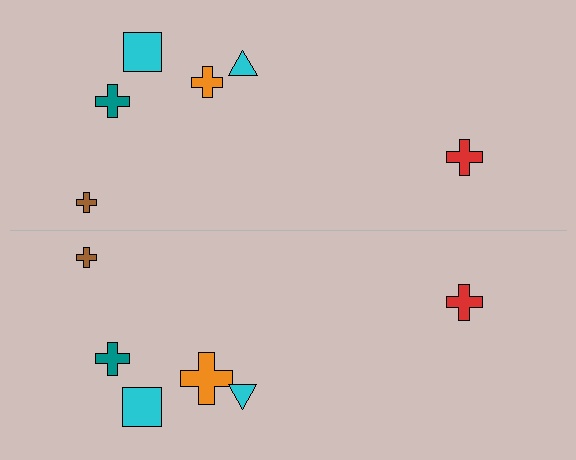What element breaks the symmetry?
The orange cross on the bottom side has a different size than its mirror counterpart.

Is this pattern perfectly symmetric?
No, the pattern is not perfectly symmetric. The orange cross on the bottom side has a different size than its mirror counterpart.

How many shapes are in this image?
There are 12 shapes in this image.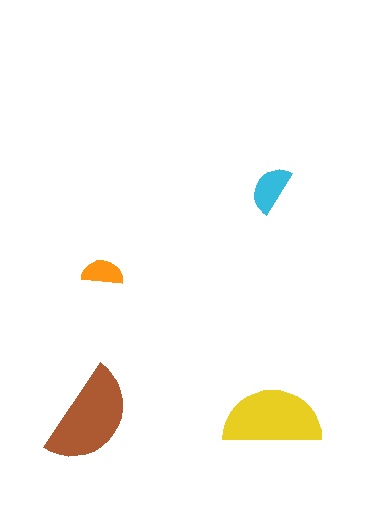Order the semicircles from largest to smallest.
the brown one, the yellow one, the cyan one, the orange one.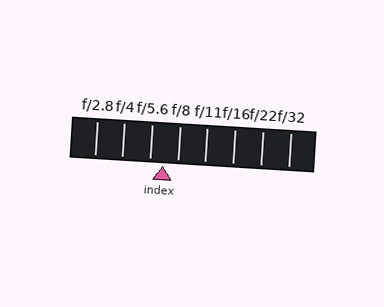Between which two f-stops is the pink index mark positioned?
The index mark is between f/5.6 and f/8.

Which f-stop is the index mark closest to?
The index mark is closest to f/5.6.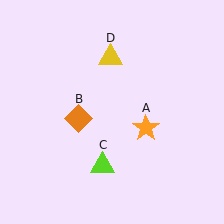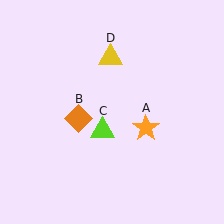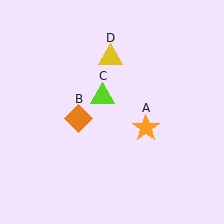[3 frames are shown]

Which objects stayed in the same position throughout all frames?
Orange star (object A) and orange diamond (object B) and yellow triangle (object D) remained stationary.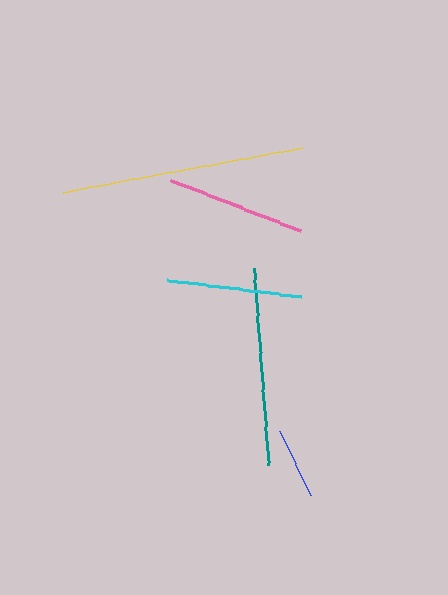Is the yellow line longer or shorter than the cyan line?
The yellow line is longer than the cyan line.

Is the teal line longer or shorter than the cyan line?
The teal line is longer than the cyan line.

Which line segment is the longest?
The yellow line is the longest at approximately 244 pixels.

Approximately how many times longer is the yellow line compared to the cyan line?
The yellow line is approximately 1.8 times the length of the cyan line.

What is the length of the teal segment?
The teal segment is approximately 198 pixels long.